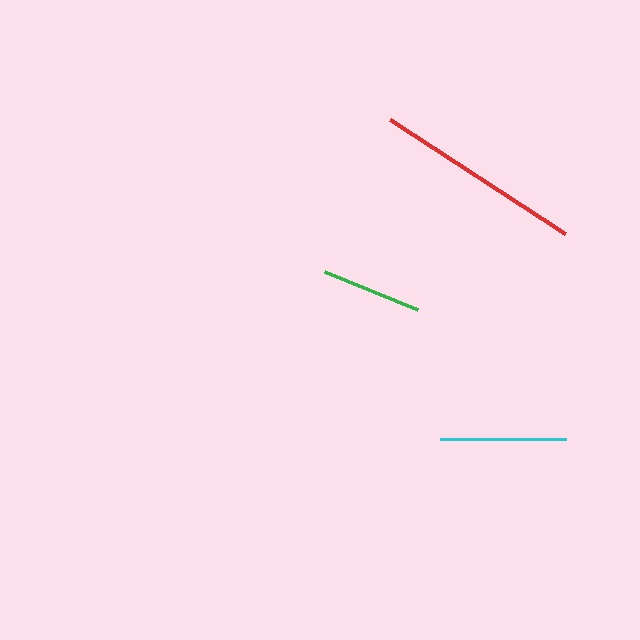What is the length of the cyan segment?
The cyan segment is approximately 126 pixels long.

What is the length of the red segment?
The red segment is approximately 209 pixels long.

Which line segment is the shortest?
The green line is the shortest at approximately 100 pixels.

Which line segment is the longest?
The red line is the longest at approximately 209 pixels.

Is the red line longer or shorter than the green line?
The red line is longer than the green line.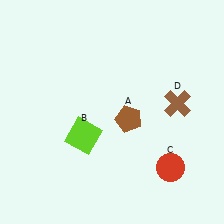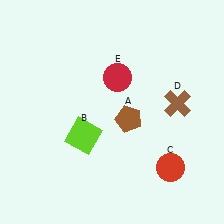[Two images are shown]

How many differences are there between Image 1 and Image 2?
There is 1 difference between the two images.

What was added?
A red circle (E) was added in Image 2.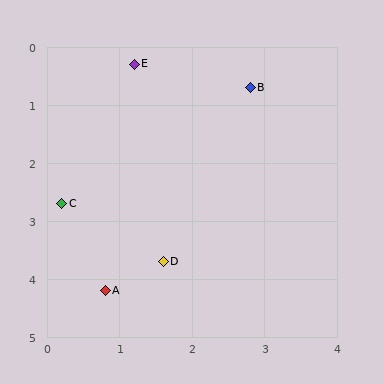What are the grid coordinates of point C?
Point C is at approximately (0.2, 2.7).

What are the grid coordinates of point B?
Point B is at approximately (2.8, 0.7).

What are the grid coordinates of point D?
Point D is at approximately (1.6, 3.7).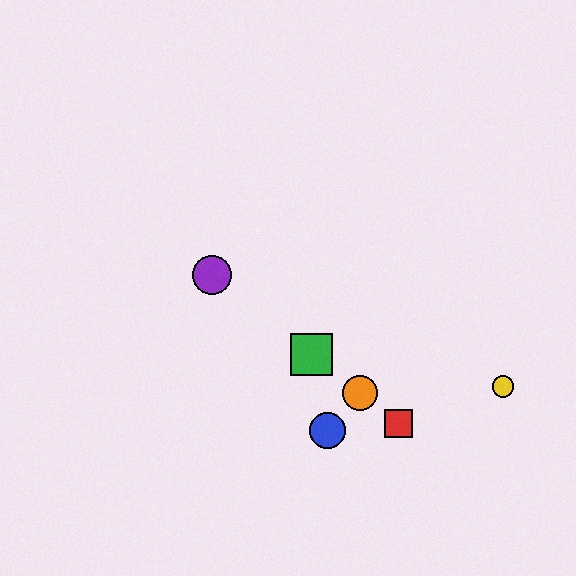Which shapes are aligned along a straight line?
The red square, the green square, the purple circle, the orange circle are aligned along a straight line.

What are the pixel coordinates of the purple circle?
The purple circle is at (212, 275).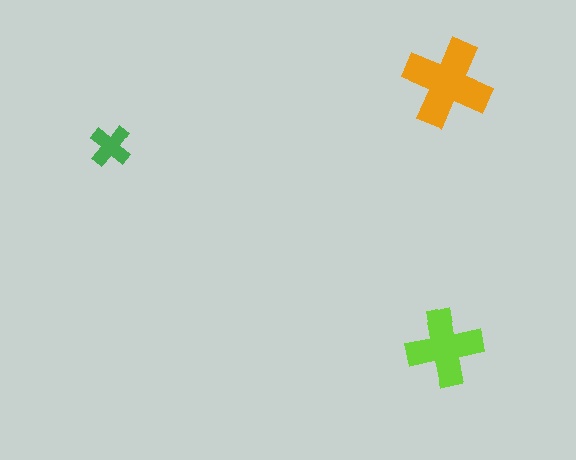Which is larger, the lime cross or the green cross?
The lime one.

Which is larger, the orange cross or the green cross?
The orange one.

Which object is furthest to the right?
The lime cross is rightmost.